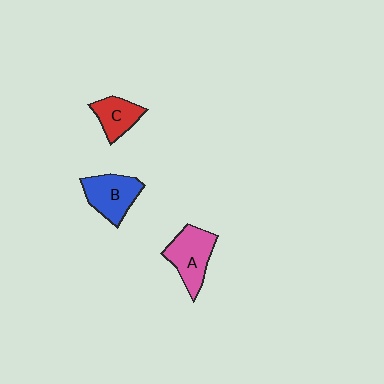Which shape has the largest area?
Shape A (pink).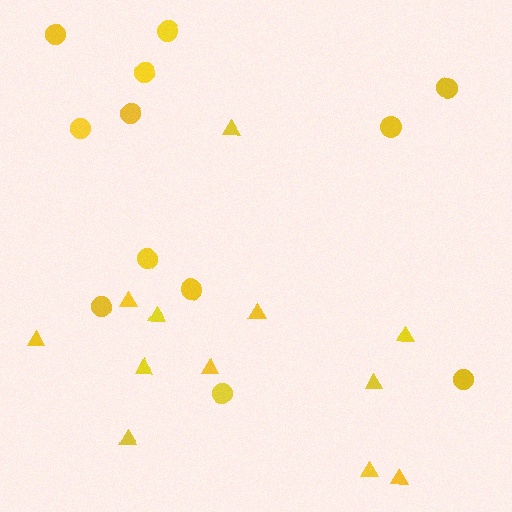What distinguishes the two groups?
There are 2 groups: one group of circles (12) and one group of triangles (12).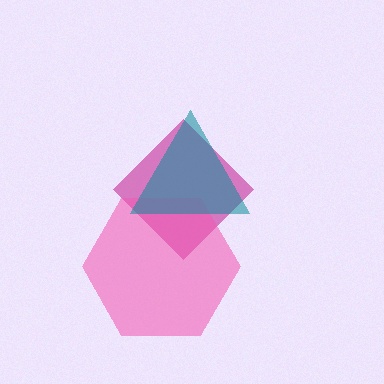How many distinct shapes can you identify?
There are 3 distinct shapes: a magenta diamond, a pink hexagon, a teal triangle.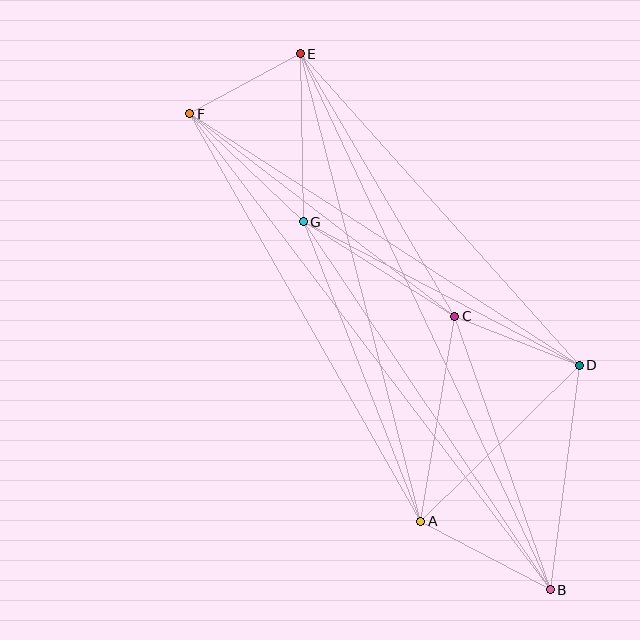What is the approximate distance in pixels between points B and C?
The distance between B and C is approximately 290 pixels.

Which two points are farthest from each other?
Points B and F are farthest from each other.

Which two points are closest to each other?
Points E and F are closest to each other.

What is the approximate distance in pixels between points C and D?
The distance between C and D is approximately 134 pixels.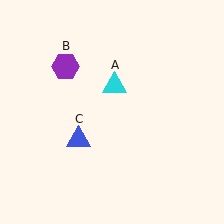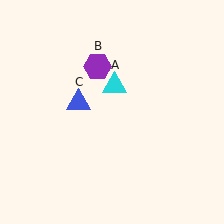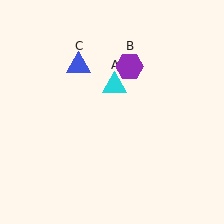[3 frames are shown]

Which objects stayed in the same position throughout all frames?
Cyan triangle (object A) remained stationary.